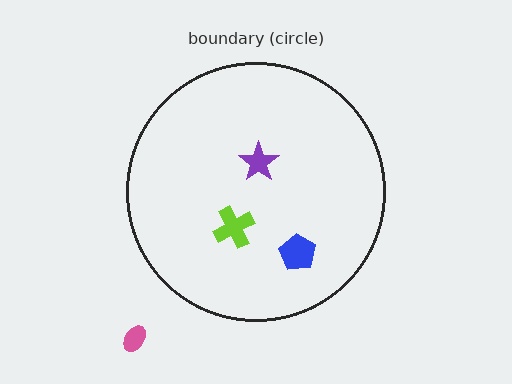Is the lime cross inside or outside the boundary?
Inside.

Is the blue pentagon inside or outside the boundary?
Inside.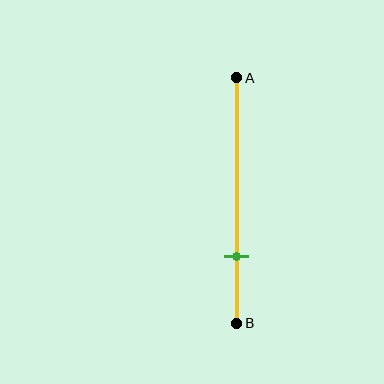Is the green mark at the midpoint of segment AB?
No, the mark is at about 75% from A, not at the 50% midpoint.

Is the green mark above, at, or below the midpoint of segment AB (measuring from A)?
The green mark is below the midpoint of segment AB.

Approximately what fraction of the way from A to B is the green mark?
The green mark is approximately 75% of the way from A to B.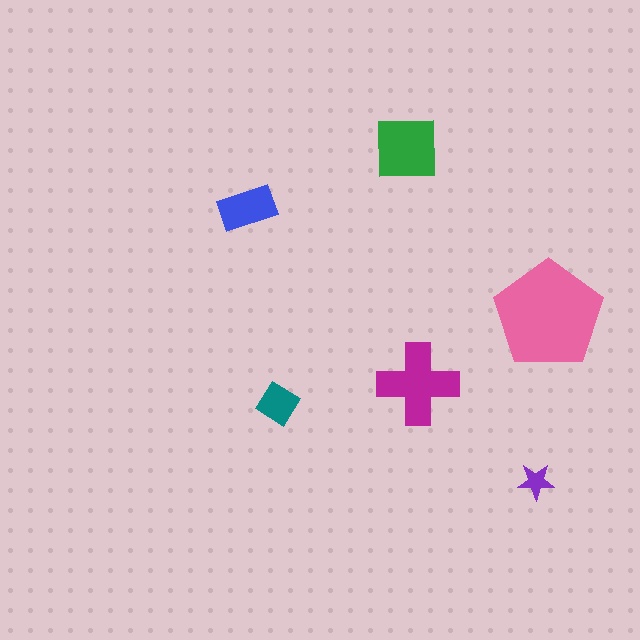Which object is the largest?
The pink pentagon.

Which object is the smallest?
The purple star.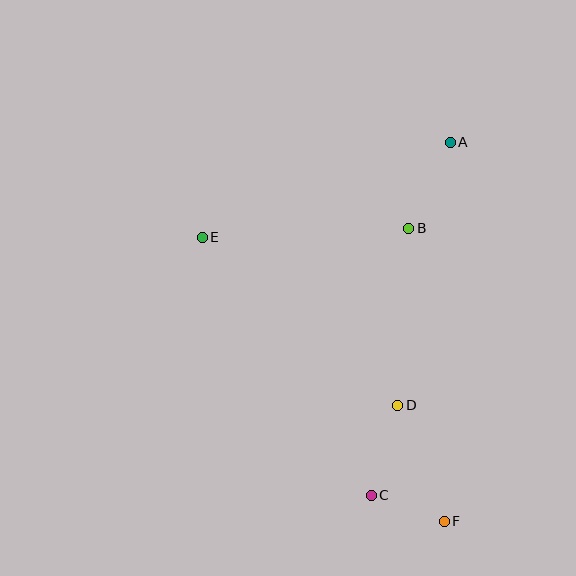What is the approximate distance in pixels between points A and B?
The distance between A and B is approximately 96 pixels.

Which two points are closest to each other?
Points C and F are closest to each other.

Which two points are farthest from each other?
Points A and F are farthest from each other.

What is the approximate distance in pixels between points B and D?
The distance between B and D is approximately 177 pixels.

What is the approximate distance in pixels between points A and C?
The distance between A and C is approximately 362 pixels.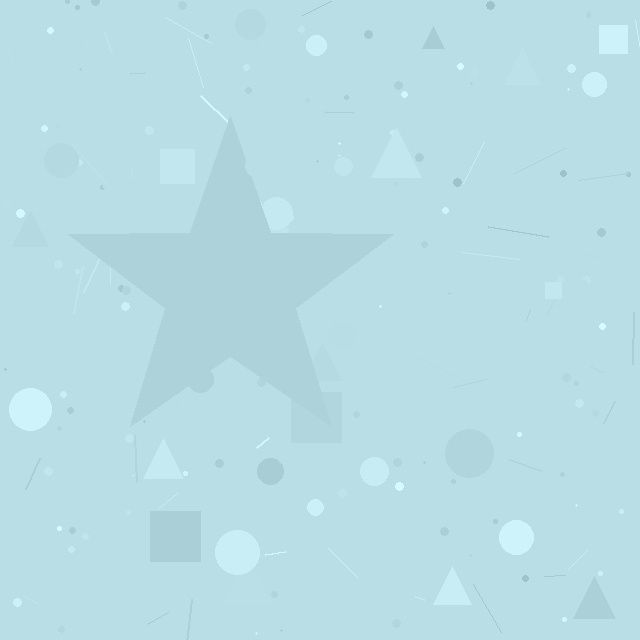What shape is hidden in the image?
A star is hidden in the image.